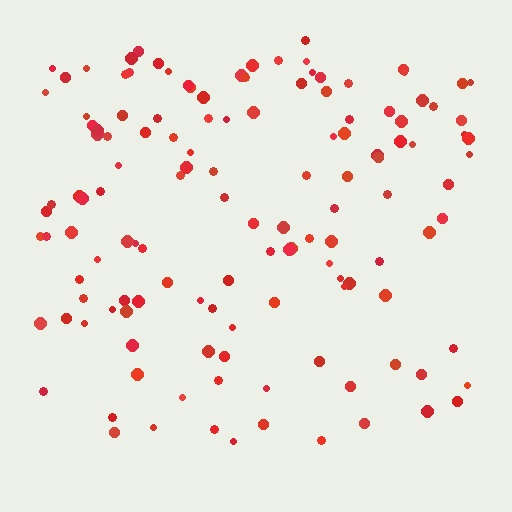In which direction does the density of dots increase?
From bottom to top, with the top side densest.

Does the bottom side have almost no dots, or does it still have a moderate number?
Still a moderate number, just noticeably fewer than the top.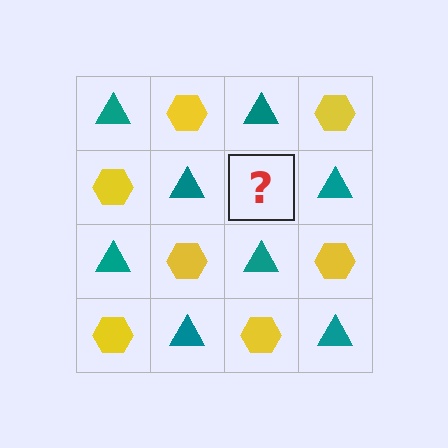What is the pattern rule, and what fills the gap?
The rule is that it alternates teal triangle and yellow hexagon in a checkerboard pattern. The gap should be filled with a yellow hexagon.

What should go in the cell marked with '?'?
The missing cell should contain a yellow hexagon.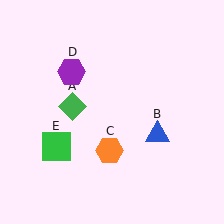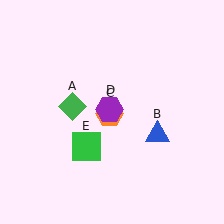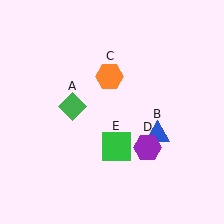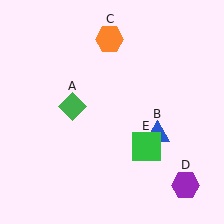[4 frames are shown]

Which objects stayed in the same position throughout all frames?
Green diamond (object A) and blue triangle (object B) remained stationary.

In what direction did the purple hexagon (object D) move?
The purple hexagon (object D) moved down and to the right.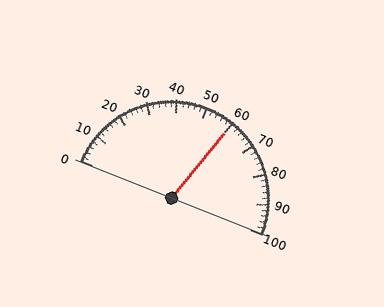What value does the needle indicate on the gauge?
The needle indicates approximately 60.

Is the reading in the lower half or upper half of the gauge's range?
The reading is in the upper half of the range (0 to 100).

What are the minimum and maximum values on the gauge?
The gauge ranges from 0 to 100.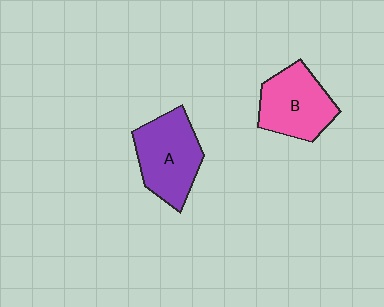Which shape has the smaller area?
Shape B (pink).